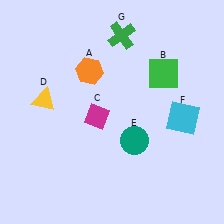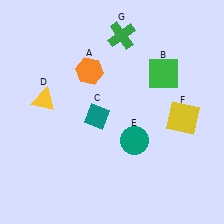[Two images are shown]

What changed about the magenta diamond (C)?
In Image 1, C is magenta. In Image 2, it changed to teal.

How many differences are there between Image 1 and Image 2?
There are 2 differences between the two images.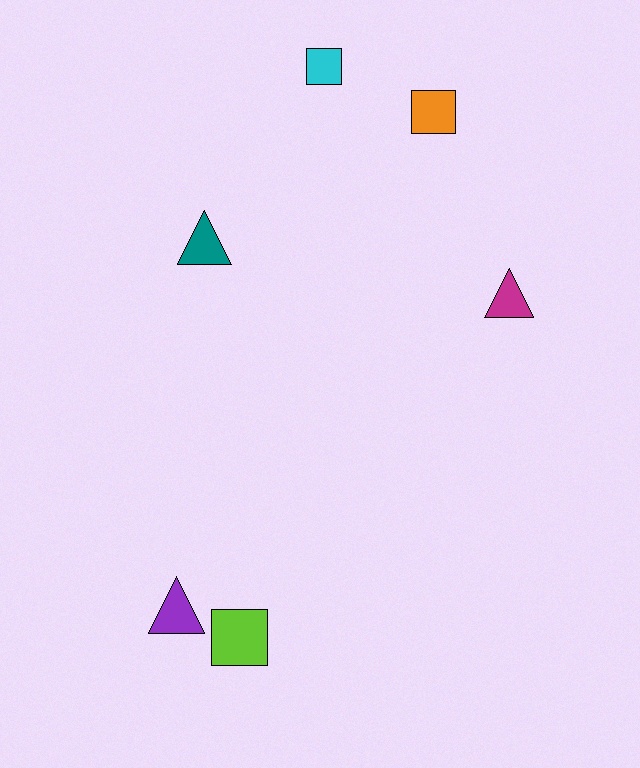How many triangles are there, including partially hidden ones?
There are 3 triangles.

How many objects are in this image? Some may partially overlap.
There are 6 objects.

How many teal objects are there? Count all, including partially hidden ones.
There is 1 teal object.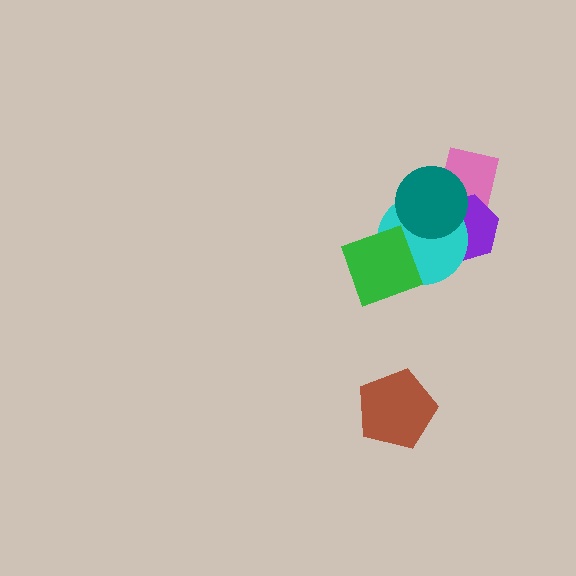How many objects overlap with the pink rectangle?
3 objects overlap with the pink rectangle.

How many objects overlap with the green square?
1 object overlaps with the green square.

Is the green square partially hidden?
No, no other shape covers it.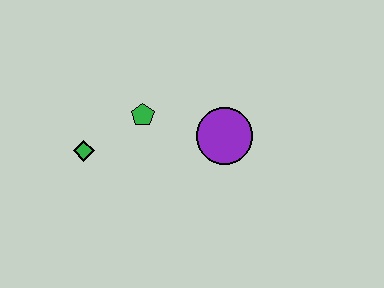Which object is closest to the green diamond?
The green pentagon is closest to the green diamond.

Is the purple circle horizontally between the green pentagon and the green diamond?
No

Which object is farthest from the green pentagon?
The purple circle is farthest from the green pentagon.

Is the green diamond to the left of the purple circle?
Yes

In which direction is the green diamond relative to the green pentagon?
The green diamond is to the left of the green pentagon.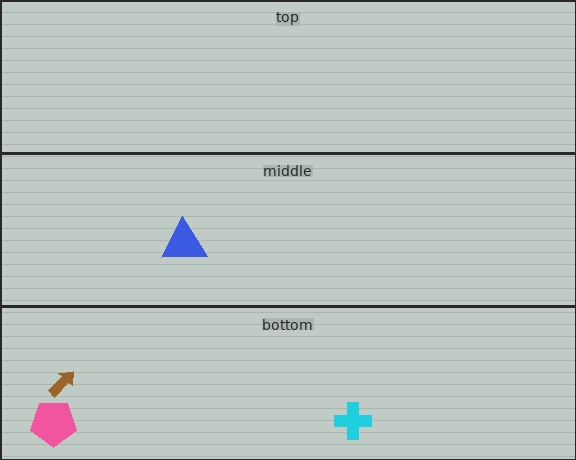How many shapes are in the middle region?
1.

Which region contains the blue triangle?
The middle region.